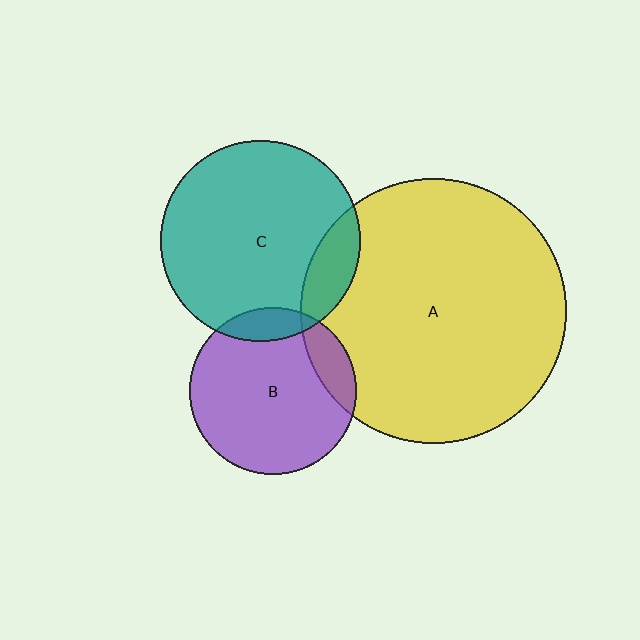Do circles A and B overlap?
Yes.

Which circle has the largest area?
Circle A (yellow).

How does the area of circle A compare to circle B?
Approximately 2.5 times.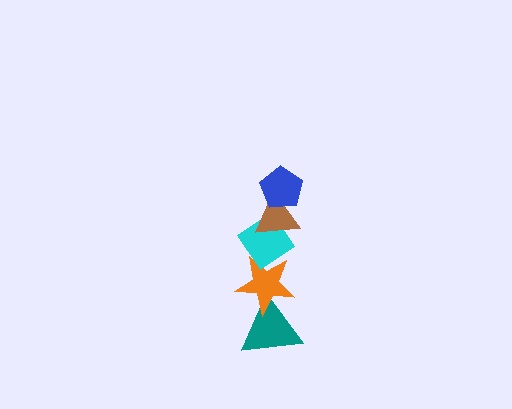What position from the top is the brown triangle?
The brown triangle is 2nd from the top.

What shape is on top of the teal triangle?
The orange star is on top of the teal triangle.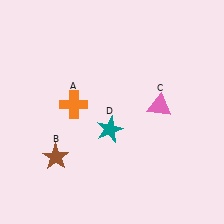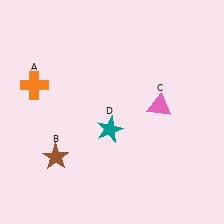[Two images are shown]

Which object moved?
The orange cross (A) moved left.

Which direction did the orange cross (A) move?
The orange cross (A) moved left.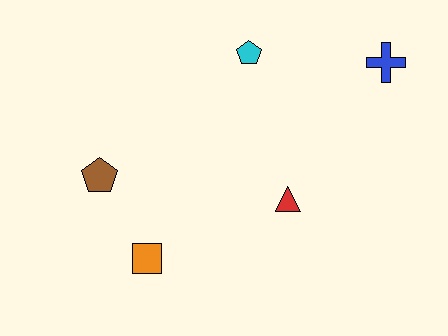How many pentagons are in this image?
There are 2 pentagons.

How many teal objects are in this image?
There are no teal objects.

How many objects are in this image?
There are 5 objects.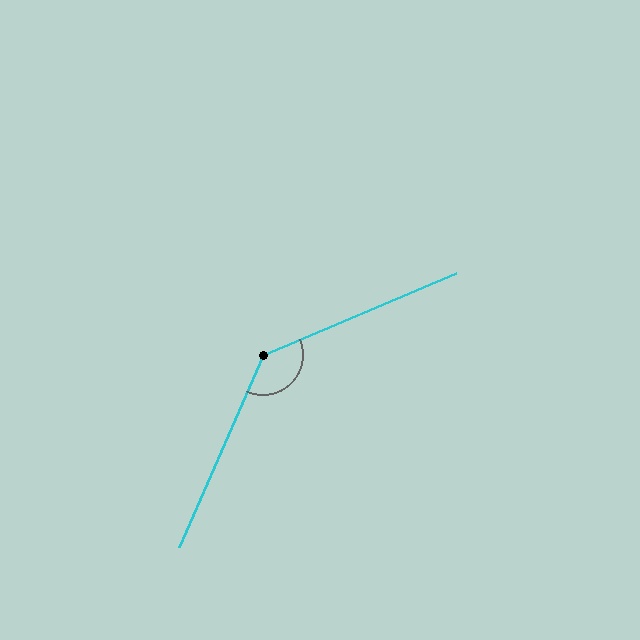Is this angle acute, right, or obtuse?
It is obtuse.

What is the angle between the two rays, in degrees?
Approximately 136 degrees.